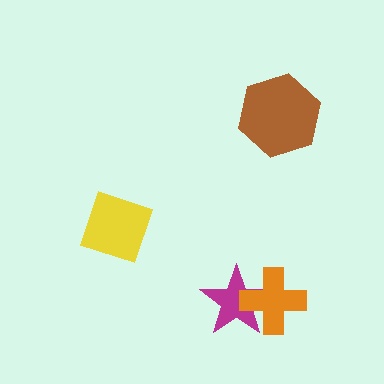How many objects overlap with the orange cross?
1 object overlaps with the orange cross.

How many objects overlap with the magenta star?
1 object overlaps with the magenta star.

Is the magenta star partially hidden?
Yes, it is partially covered by another shape.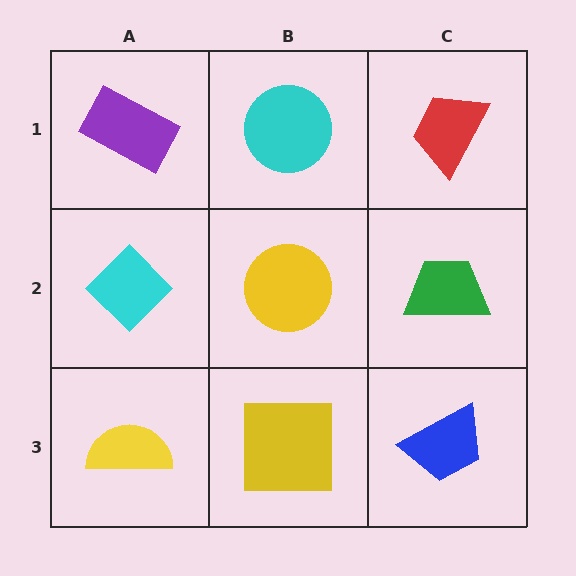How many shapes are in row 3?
3 shapes.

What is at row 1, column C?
A red trapezoid.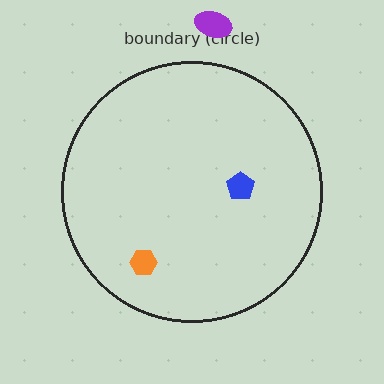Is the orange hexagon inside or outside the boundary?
Inside.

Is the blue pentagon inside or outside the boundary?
Inside.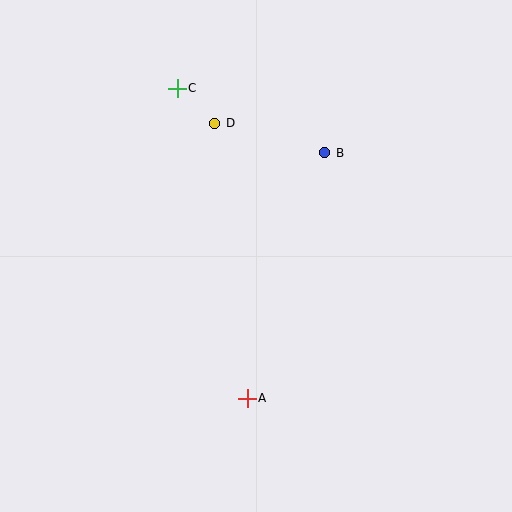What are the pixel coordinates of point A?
Point A is at (247, 398).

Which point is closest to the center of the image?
Point B at (325, 153) is closest to the center.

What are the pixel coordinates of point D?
Point D is at (215, 123).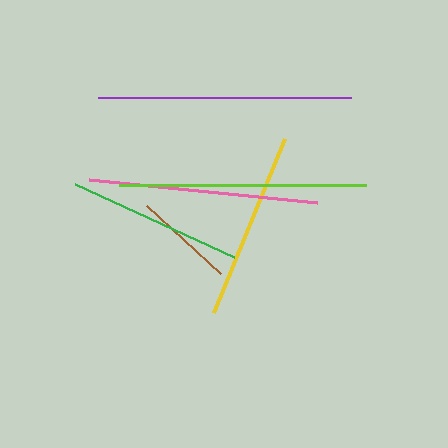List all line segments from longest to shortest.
From longest to shortest: purple, lime, pink, yellow, green, brown.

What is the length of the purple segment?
The purple segment is approximately 253 pixels long.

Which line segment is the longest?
The purple line is the longest at approximately 253 pixels.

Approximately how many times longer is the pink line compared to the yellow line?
The pink line is approximately 1.2 times the length of the yellow line.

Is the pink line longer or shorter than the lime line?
The lime line is longer than the pink line.